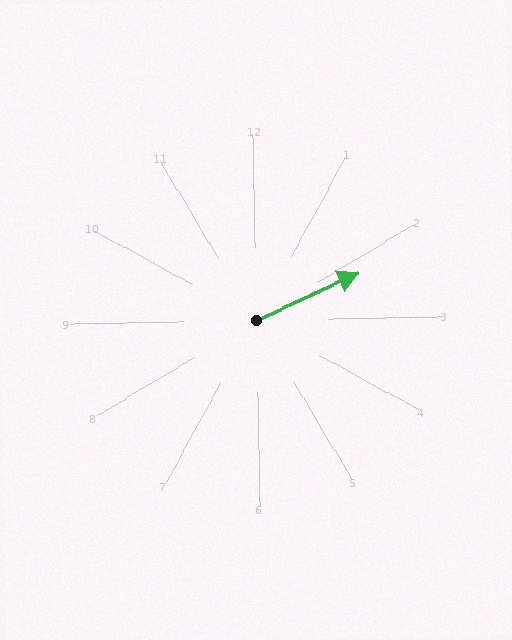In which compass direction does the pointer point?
Northeast.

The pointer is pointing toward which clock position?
Roughly 2 o'clock.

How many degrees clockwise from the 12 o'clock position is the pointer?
Approximately 66 degrees.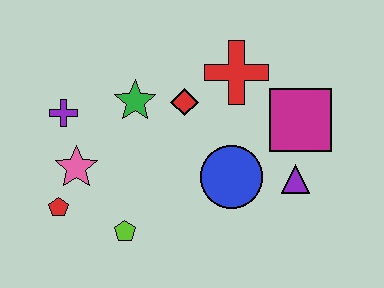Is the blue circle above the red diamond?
No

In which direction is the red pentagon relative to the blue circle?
The red pentagon is to the left of the blue circle.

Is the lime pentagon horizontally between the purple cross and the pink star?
No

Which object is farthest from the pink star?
The magenta square is farthest from the pink star.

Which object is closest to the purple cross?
The pink star is closest to the purple cross.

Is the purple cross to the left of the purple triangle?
Yes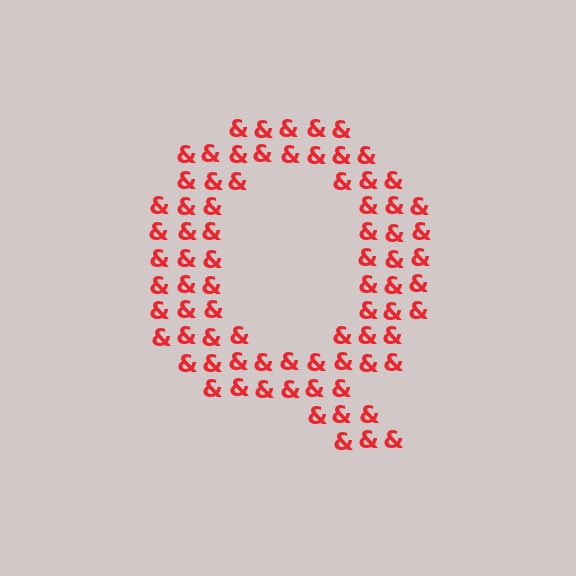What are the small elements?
The small elements are ampersands.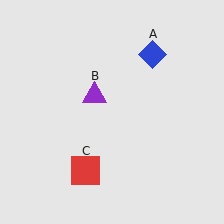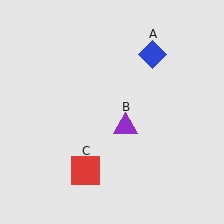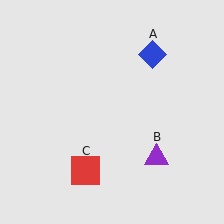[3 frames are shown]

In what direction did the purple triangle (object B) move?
The purple triangle (object B) moved down and to the right.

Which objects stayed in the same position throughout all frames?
Blue diamond (object A) and red square (object C) remained stationary.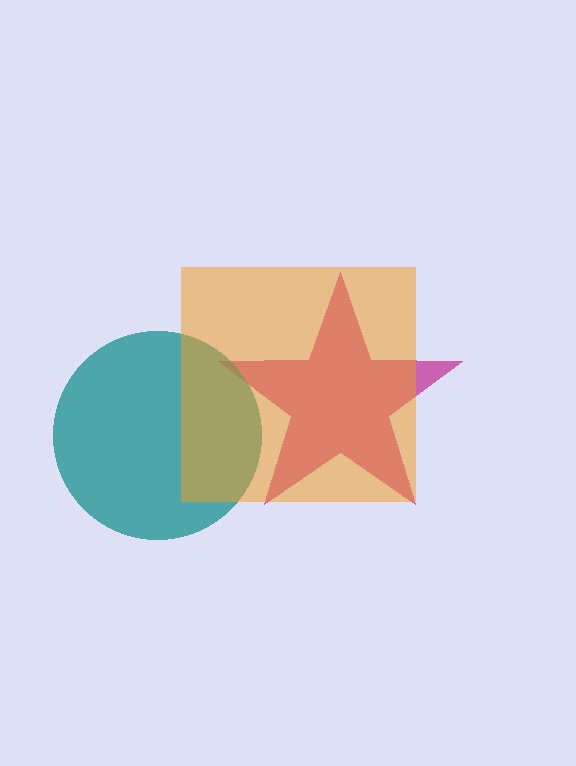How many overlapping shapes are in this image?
There are 3 overlapping shapes in the image.